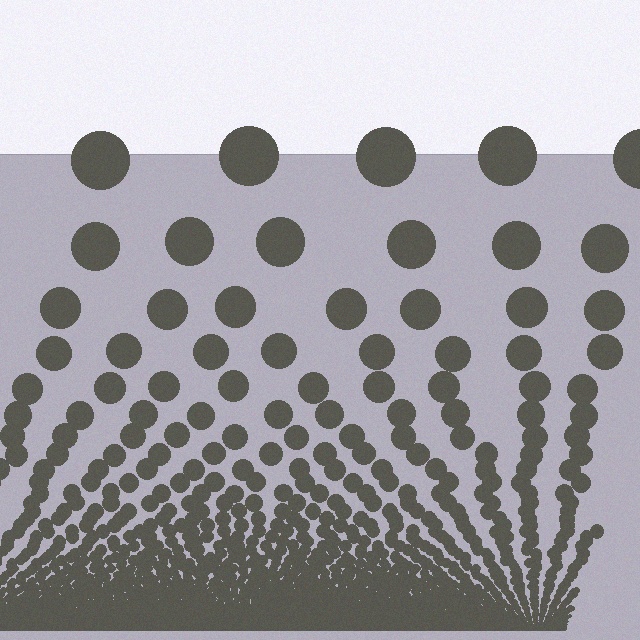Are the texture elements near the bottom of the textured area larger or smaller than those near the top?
Smaller. The gradient is inverted — elements near the bottom are smaller and denser.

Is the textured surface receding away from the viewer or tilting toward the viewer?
The surface appears to tilt toward the viewer. Texture elements get larger and sparser toward the top.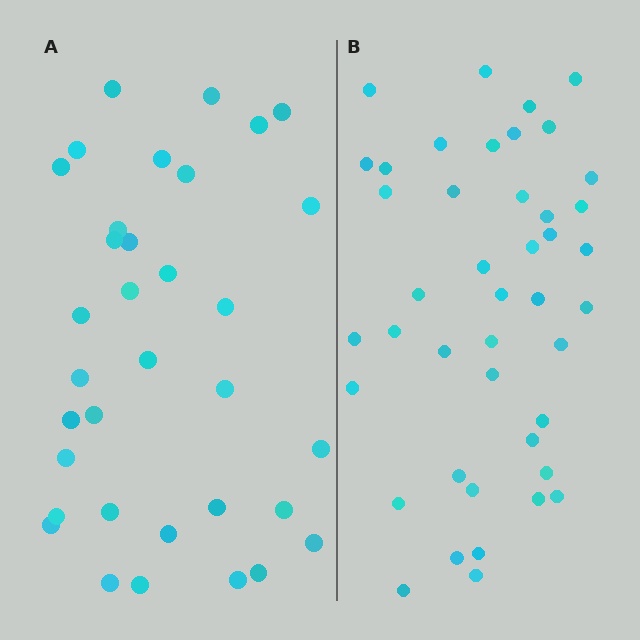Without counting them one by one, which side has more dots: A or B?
Region B (the right region) has more dots.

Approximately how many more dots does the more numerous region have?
Region B has roughly 8 or so more dots than region A.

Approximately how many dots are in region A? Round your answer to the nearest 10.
About 30 dots. (The exact count is 34, which rounds to 30.)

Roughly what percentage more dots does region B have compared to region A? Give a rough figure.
About 25% more.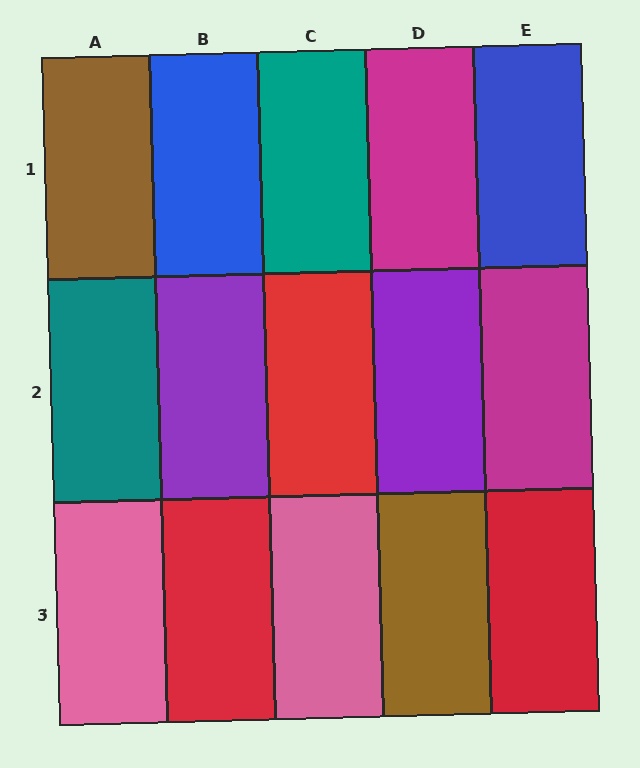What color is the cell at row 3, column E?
Red.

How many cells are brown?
2 cells are brown.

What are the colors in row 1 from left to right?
Brown, blue, teal, magenta, blue.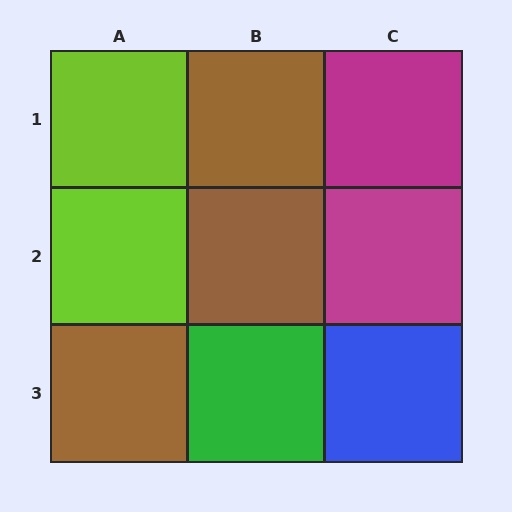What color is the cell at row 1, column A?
Lime.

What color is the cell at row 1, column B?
Brown.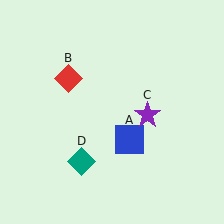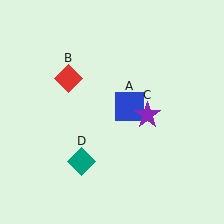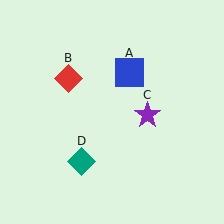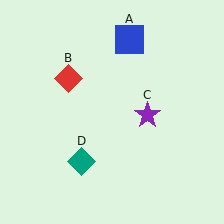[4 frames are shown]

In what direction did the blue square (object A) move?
The blue square (object A) moved up.